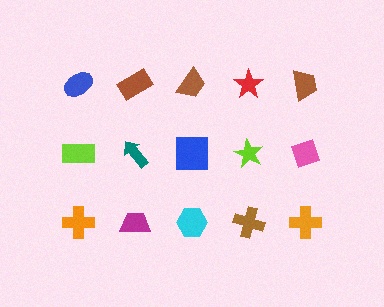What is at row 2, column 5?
A pink diamond.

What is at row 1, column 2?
A brown rectangle.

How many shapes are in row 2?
5 shapes.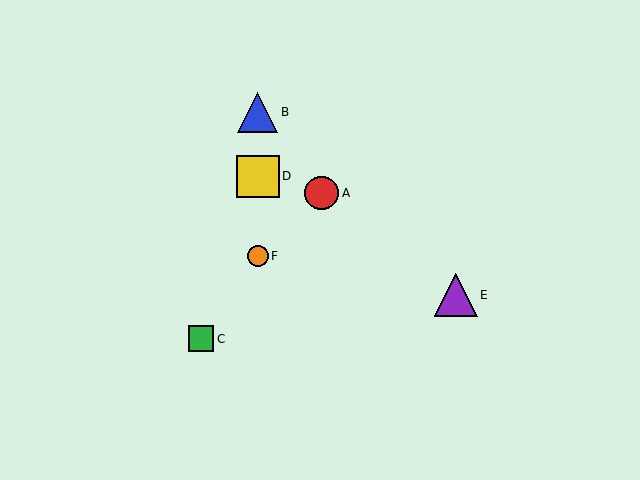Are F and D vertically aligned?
Yes, both are at x≈258.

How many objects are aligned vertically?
3 objects (B, D, F) are aligned vertically.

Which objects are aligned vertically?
Objects B, D, F are aligned vertically.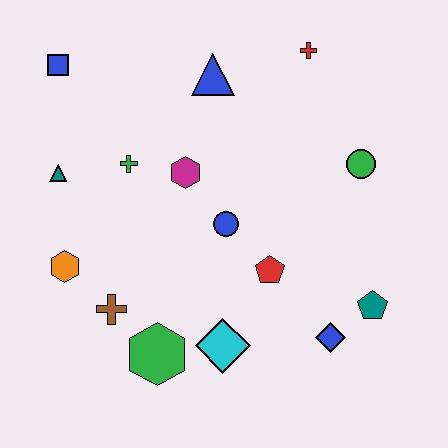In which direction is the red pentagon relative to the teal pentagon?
The red pentagon is to the left of the teal pentagon.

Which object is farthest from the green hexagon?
The red cross is farthest from the green hexagon.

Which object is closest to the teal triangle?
The green cross is closest to the teal triangle.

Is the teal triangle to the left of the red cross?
Yes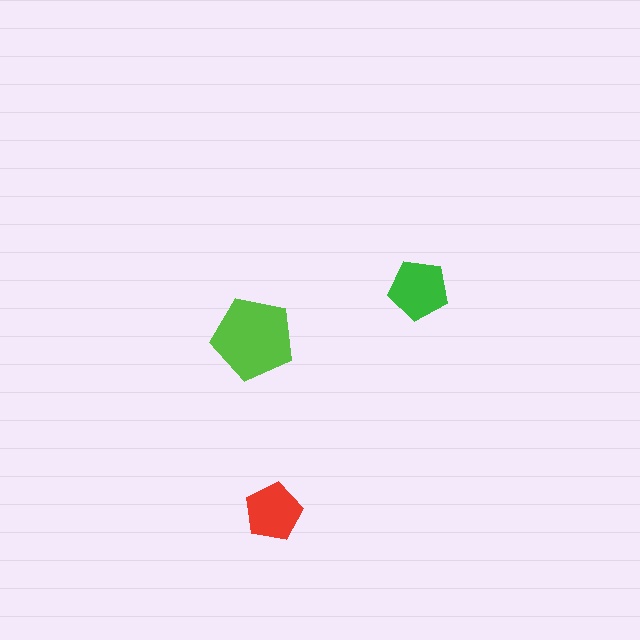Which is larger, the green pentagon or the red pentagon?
The green one.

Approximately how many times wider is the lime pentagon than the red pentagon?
About 1.5 times wider.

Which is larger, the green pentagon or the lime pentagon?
The lime one.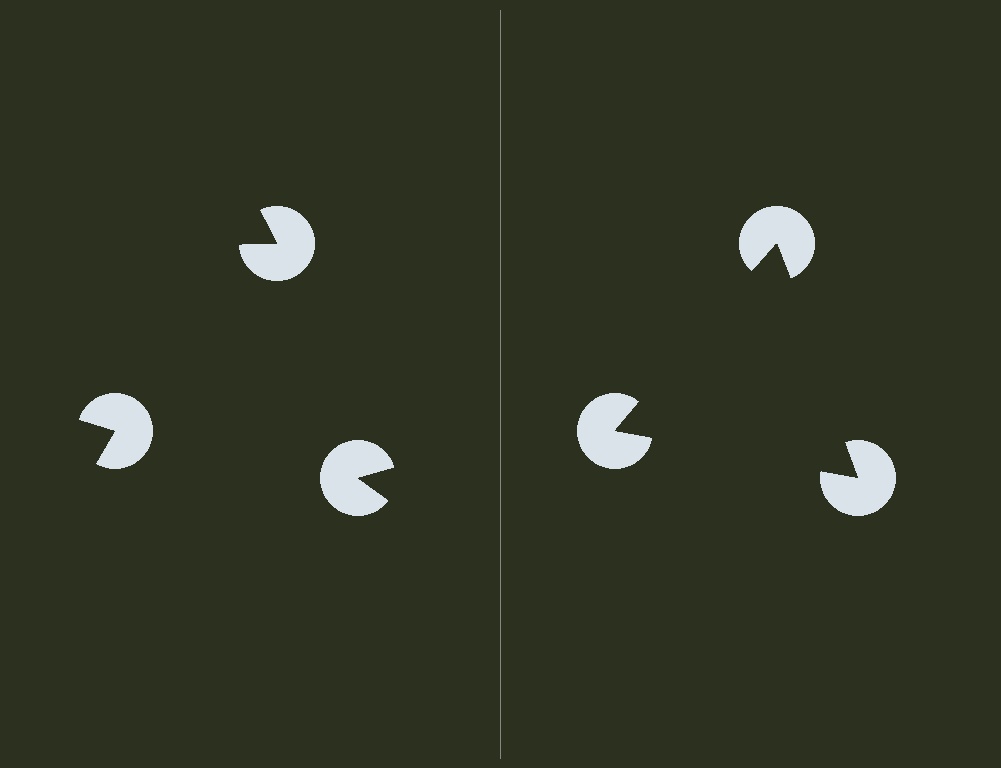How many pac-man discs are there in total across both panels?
6 — 3 on each side.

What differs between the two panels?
The pac-man discs are positioned identically on both sides; only the wedge orientations differ. On the right they align to a triangle; on the left they are misaligned.